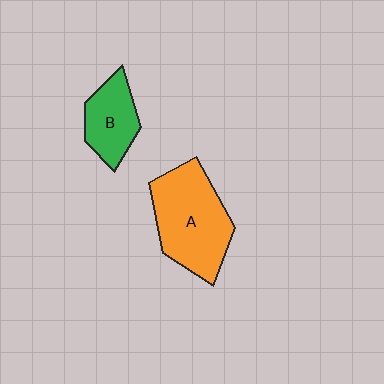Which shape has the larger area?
Shape A (orange).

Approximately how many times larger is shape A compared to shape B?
Approximately 1.8 times.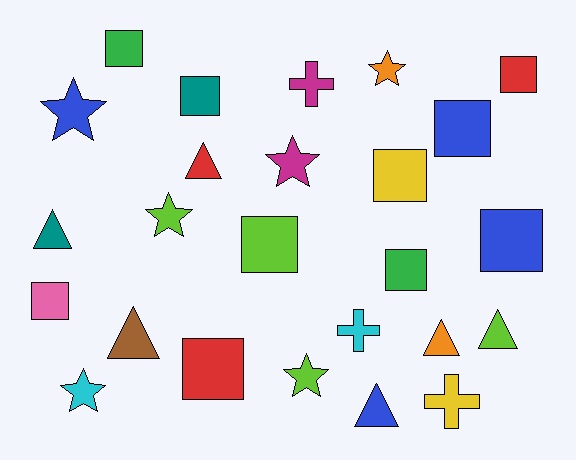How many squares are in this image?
There are 10 squares.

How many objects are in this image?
There are 25 objects.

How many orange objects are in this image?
There are 2 orange objects.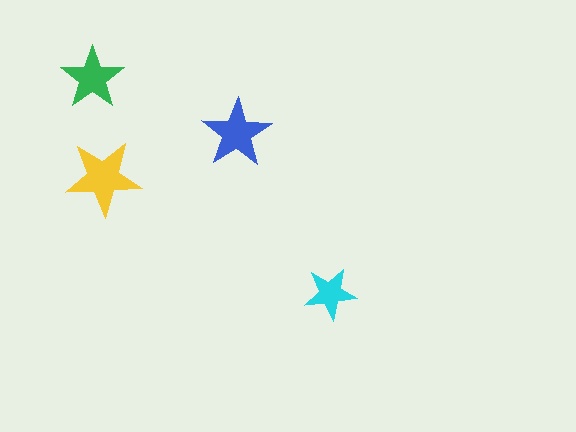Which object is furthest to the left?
The green star is leftmost.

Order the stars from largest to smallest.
the yellow one, the blue one, the green one, the cyan one.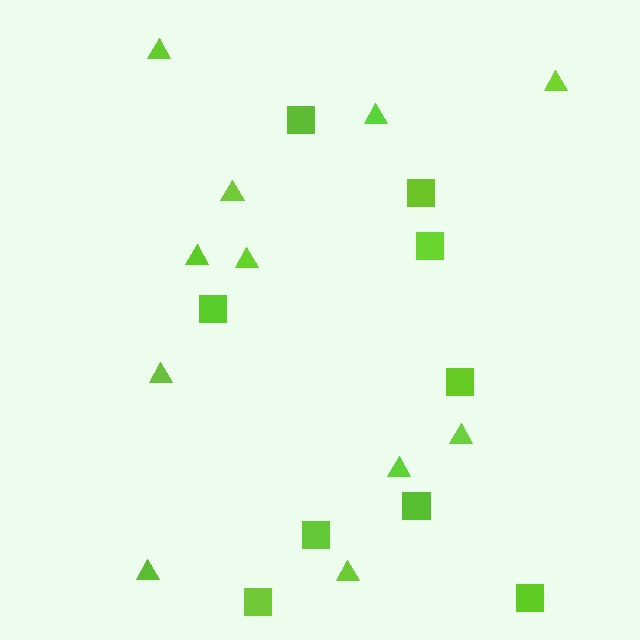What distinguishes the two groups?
There are 2 groups: one group of triangles (11) and one group of squares (9).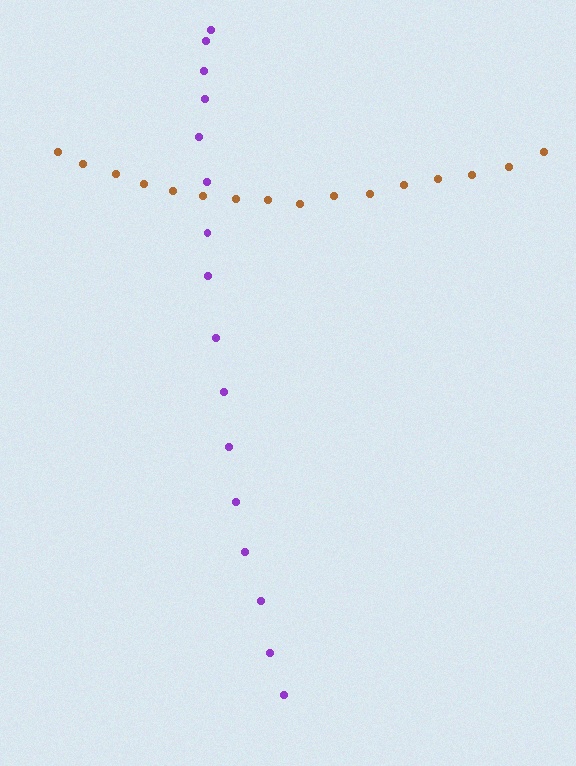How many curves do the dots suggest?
There are 2 distinct paths.